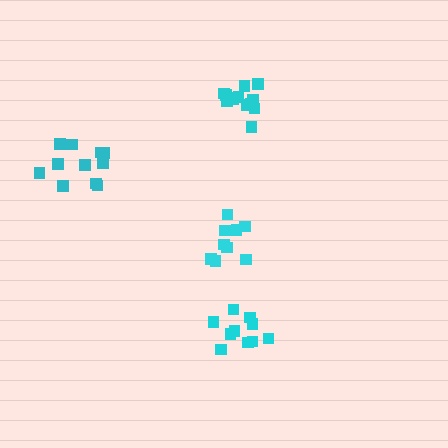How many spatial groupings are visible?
There are 4 spatial groupings.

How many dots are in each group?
Group 1: 11 dots, Group 2: 10 dots, Group 3: 9 dots, Group 4: 13 dots (43 total).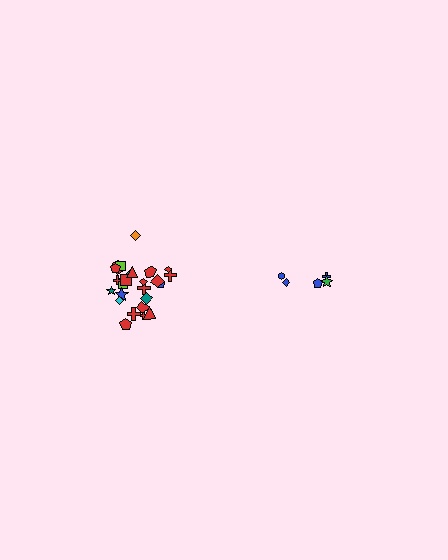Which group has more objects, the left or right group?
The left group.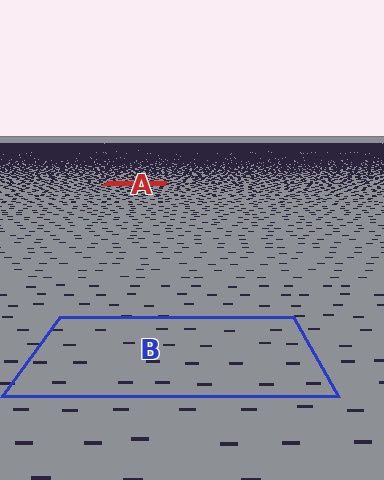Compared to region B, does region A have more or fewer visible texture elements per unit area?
Region A has more texture elements per unit area — they are packed more densely because it is farther away.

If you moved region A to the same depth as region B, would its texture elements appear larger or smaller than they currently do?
They would appear larger. At a closer depth, the same texture elements are projected at a bigger on-screen size.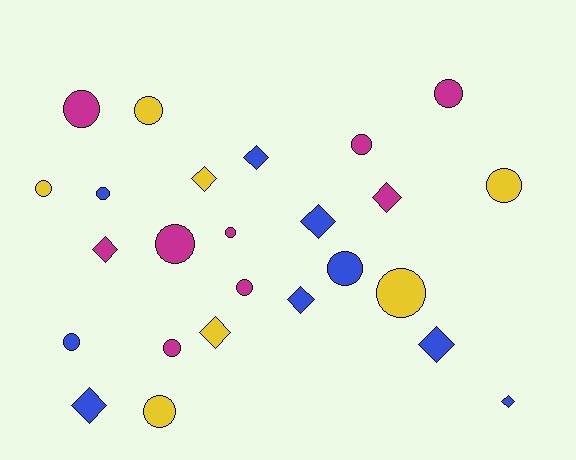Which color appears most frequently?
Magenta, with 9 objects.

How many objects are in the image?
There are 25 objects.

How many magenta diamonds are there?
There are 2 magenta diamonds.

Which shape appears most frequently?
Circle, with 15 objects.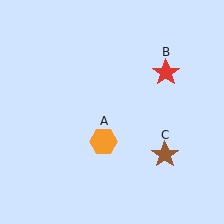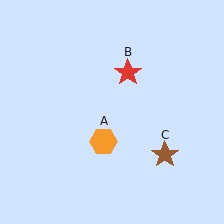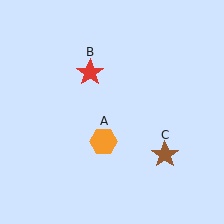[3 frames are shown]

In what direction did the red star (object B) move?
The red star (object B) moved left.